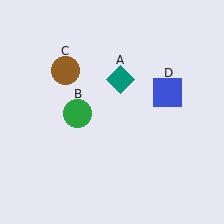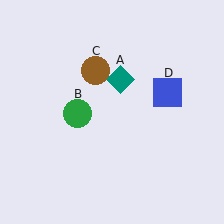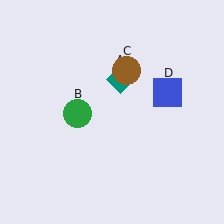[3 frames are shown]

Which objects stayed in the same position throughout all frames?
Teal diamond (object A) and green circle (object B) and blue square (object D) remained stationary.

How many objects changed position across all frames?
1 object changed position: brown circle (object C).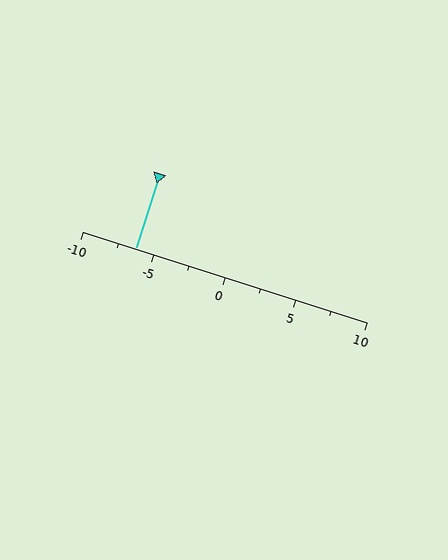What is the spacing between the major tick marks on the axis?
The major ticks are spaced 5 apart.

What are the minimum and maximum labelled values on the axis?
The axis runs from -10 to 10.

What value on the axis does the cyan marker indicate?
The marker indicates approximately -6.2.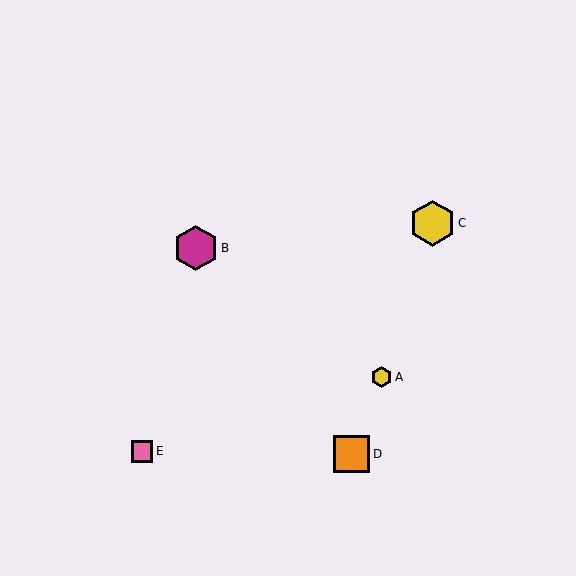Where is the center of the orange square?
The center of the orange square is at (351, 454).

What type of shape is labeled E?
Shape E is a pink square.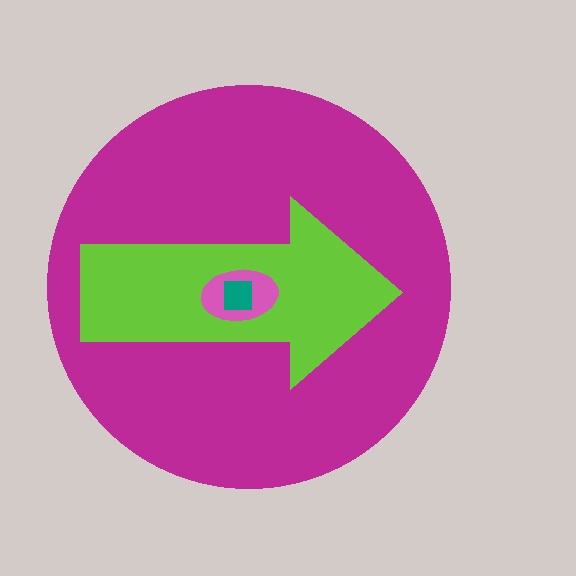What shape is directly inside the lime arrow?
The pink ellipse.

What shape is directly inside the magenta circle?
The lime arrow.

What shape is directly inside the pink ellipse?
The teal square.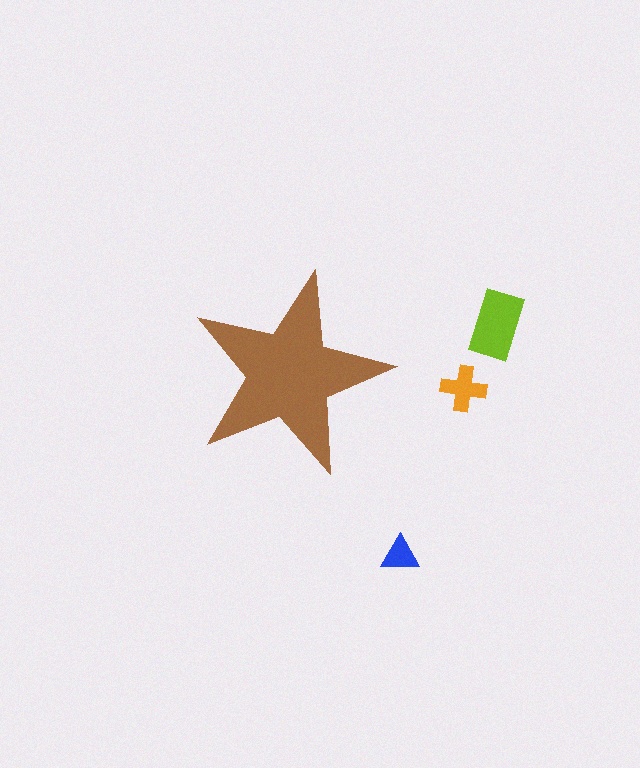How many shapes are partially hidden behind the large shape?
0 shapes are partially hidden.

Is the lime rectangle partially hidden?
No, the lime rectangle is fully visible.